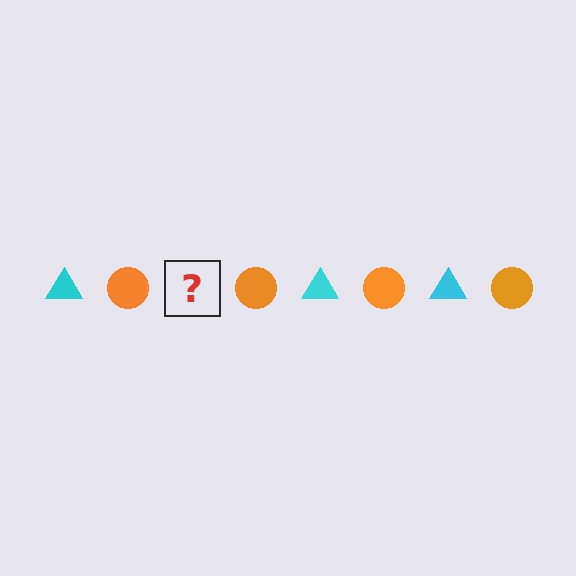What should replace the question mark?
The question mark should be replaced with a cyan triangle.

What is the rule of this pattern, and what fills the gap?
The rule is that the pattern alternates between cyan triangle and orange circle. The gap should be filled with a cyan triangle.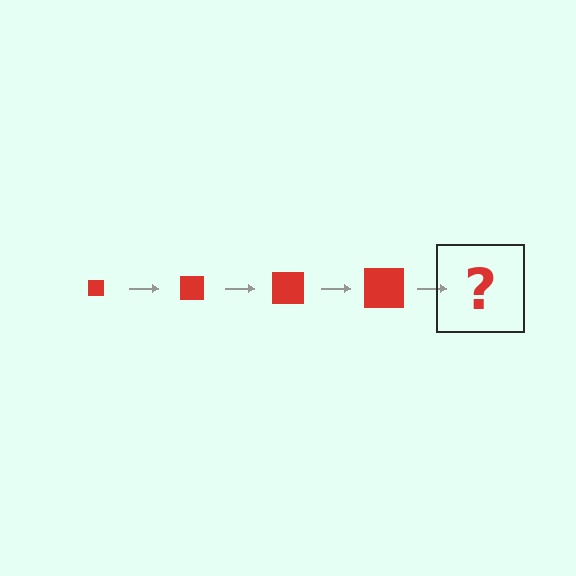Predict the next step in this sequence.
The next step is a red square, larger than the previous one.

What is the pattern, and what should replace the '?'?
The pattern is that the square gets progressively larger each step. The '?' should be a red square, larger than the previous one.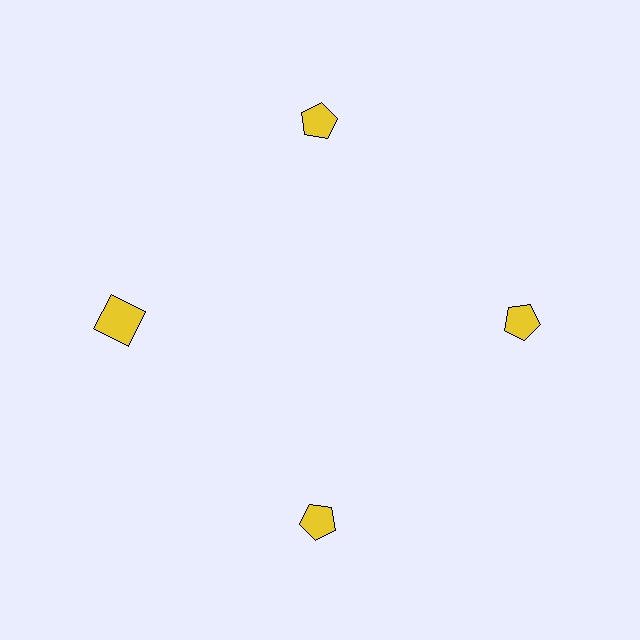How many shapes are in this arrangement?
There are 4 shapes arranged in a ring pattern.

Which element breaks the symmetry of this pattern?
The yellow square at roughly the 9 o'clock position breaks the symmetry. All other shapes are yellow pentagons.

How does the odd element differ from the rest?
It has a different shape: square instead of pentagon.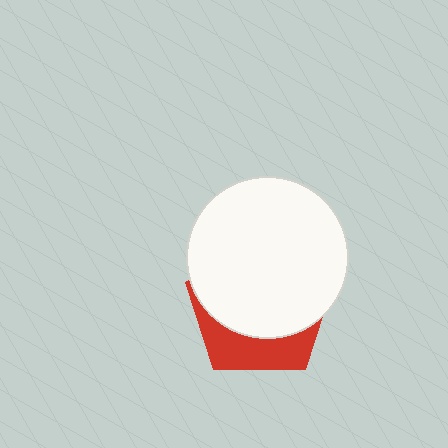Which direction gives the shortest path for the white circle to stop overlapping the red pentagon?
Moving up gives the shortest separation.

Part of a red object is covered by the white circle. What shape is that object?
It is a pentagon.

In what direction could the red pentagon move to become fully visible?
The red pentagon could move down. That would shift it out from behind the white circle entirely.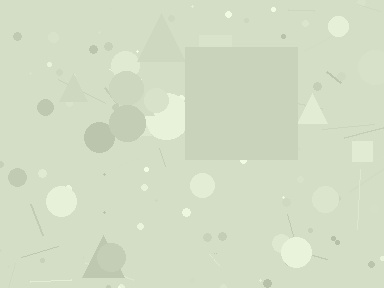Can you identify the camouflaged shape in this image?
The camouflaged shape is a square.